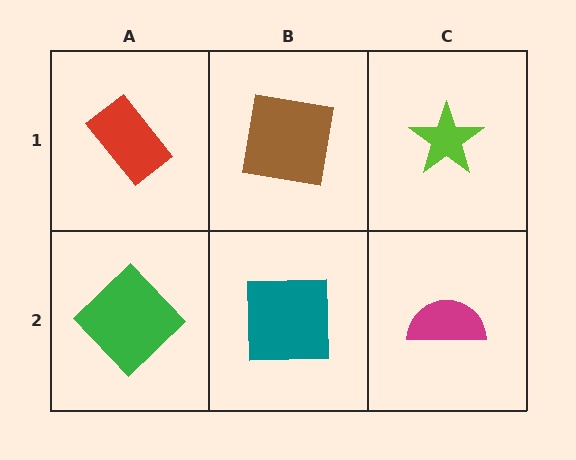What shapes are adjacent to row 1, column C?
A magenta semicircle (row 2, column C), a brown square (row 1, column B).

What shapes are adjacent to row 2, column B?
A brown square (row 1, column B), a green diamond (row 2, column A), a magenta semicircle (row 2, column C).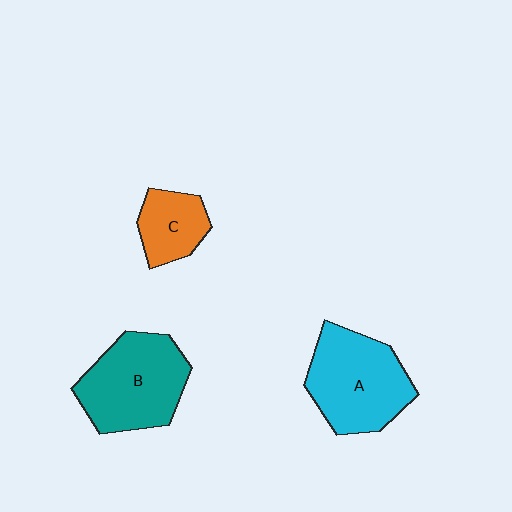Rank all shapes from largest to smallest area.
From largest to smallest: B (teal), A (cyan), C (orange).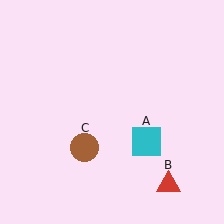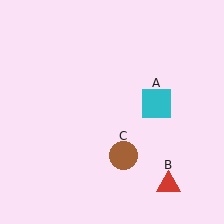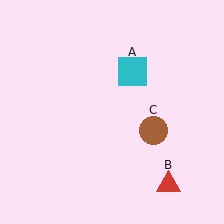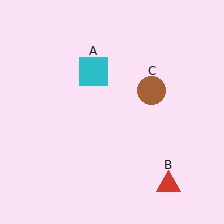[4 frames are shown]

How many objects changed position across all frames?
2 objects changed position: cyan square (object A), brown circle (object C).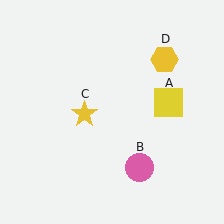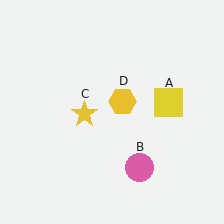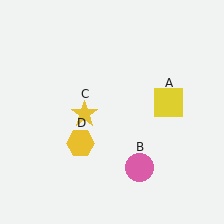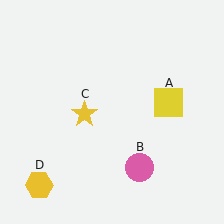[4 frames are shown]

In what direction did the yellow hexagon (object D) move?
The yellow hexagon (object D) moved down and to the left.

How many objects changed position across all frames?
1 object changed position: yellow hexagon (object D).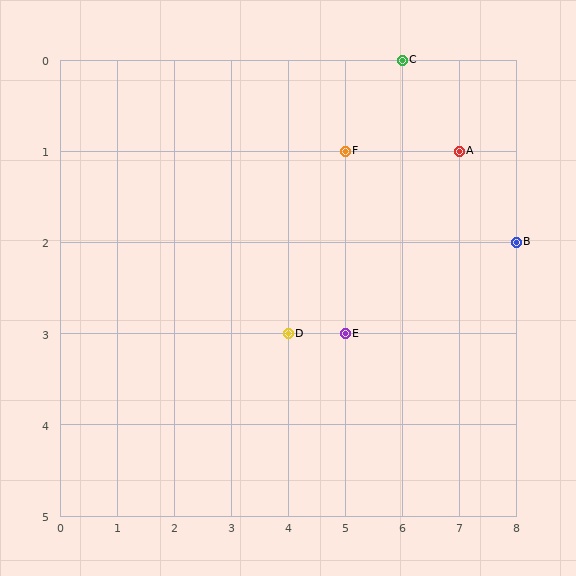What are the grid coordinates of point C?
Point C is at grid coordinates (6, 0).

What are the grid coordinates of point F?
Point F is at grid coordinates (5, 1).